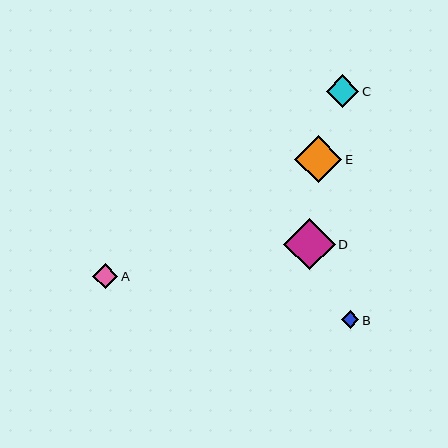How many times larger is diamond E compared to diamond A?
Diamond E is approximately 1.9 times the size of diamond A.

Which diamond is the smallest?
Diamond B is the smallest with a size of approximately 17 pixels.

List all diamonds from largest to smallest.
From largest to smallest: D, E, C, A, B.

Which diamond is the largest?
Diamond D is the largest with a size of approximately 52 pixels.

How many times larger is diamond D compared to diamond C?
Diamond D is approximately 1.6 times the size of diamond C.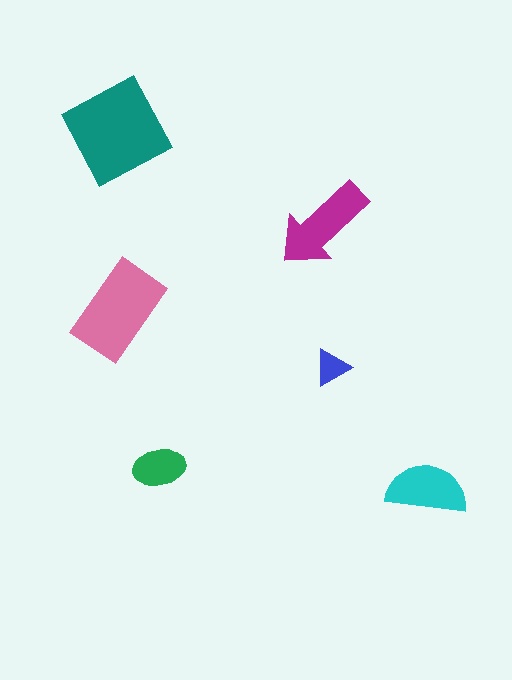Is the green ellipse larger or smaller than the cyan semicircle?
Smaller.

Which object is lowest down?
The cyan semicircle is bottommost.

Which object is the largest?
The teal square.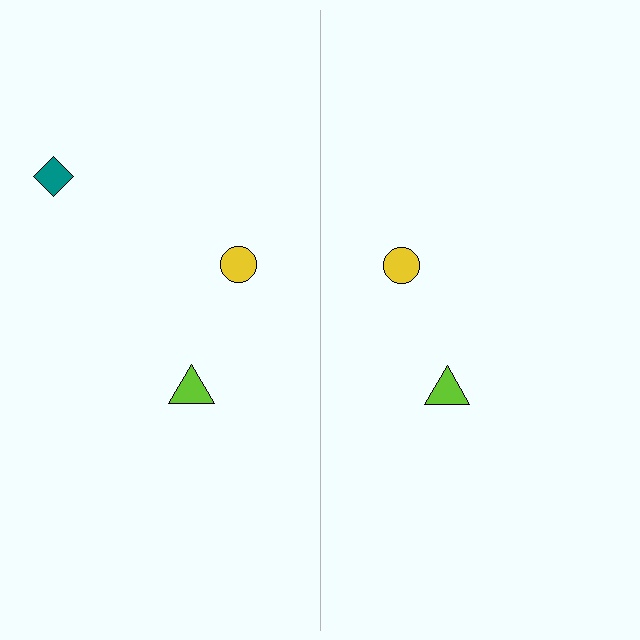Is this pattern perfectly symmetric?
No, the pattern is not perfectly symmetric. A teal diamond is missing from the right side.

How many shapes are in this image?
There are 5 shapes in this image.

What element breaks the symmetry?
A teal diamond is missing from the right side.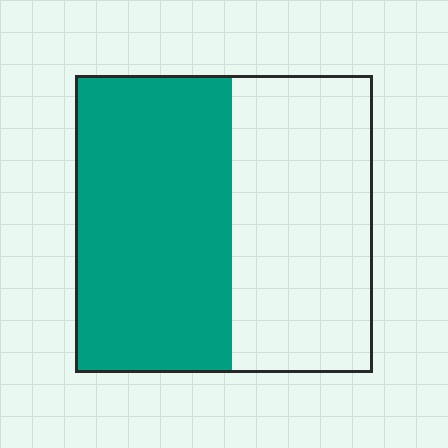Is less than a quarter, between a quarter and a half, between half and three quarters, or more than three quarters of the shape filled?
Between half and three quarters.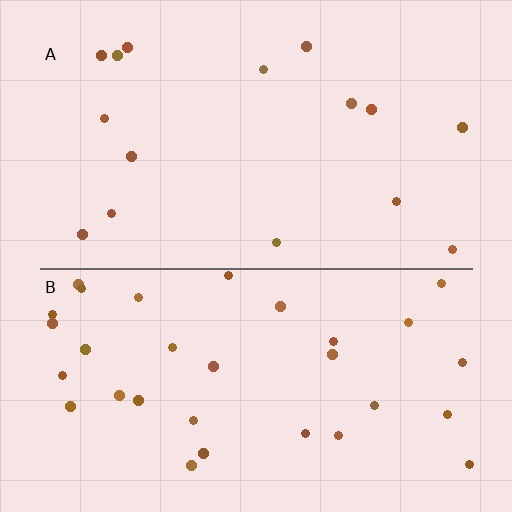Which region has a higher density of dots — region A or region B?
B (the bottom).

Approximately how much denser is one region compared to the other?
Approximately 2.0× — region B over region A.